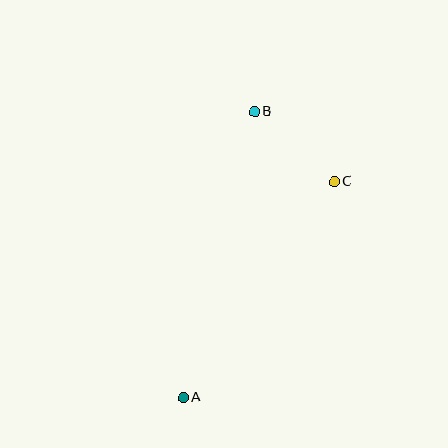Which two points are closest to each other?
Points B and C are closest to each other.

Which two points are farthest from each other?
Points A and B are farthest from each other.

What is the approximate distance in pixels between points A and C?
The distance between A and C is approximately 263 pixels.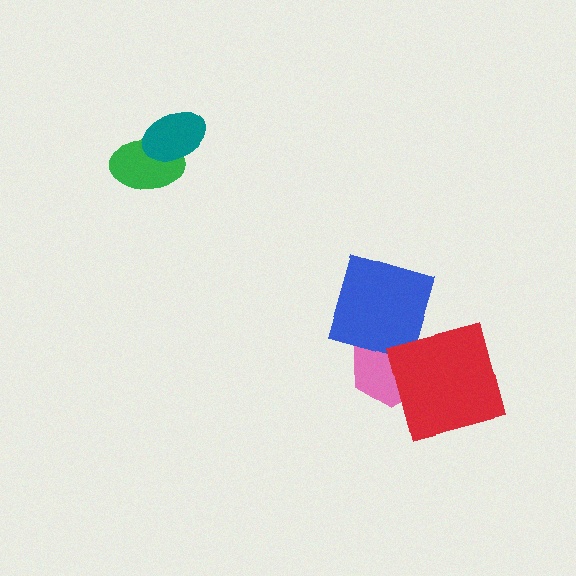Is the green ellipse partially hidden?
Yes, it is partially covered by another shape.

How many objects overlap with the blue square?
1 object overlaps with the blue square.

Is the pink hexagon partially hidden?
Yes, it is partially covered by another shape.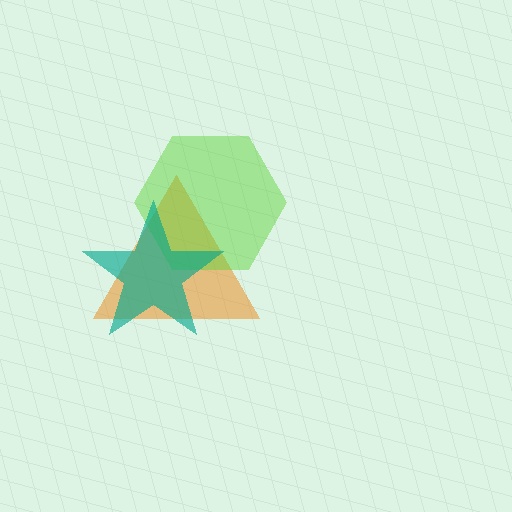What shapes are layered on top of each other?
The layered shapes are: an orange triangle, a lime hexagon, a teal star.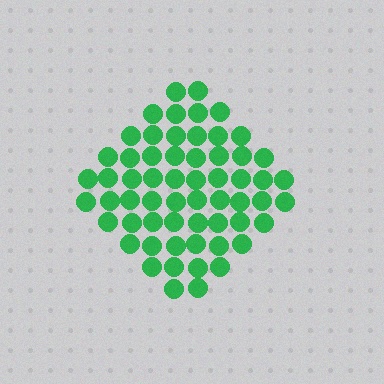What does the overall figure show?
The overall figure shows a diamond.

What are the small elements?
The small elements are circles.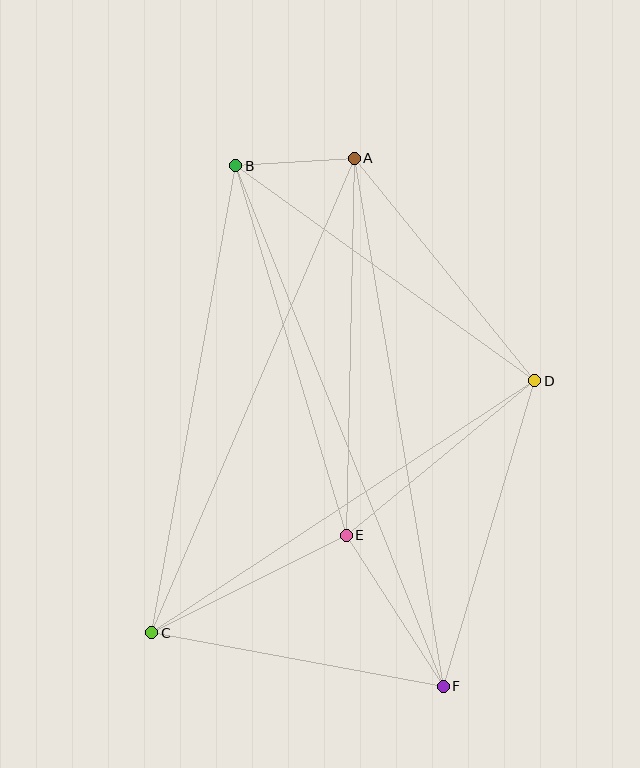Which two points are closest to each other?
Points A and B are closest to each other.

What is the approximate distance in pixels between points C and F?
The distance between C and F is approximately 296 pixels.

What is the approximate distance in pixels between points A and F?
The distance between A and F is approximately 535 pixels.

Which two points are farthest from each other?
Points B and F are farthest from each other.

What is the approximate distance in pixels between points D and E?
The distance between D and E is approximately 244 pixels.